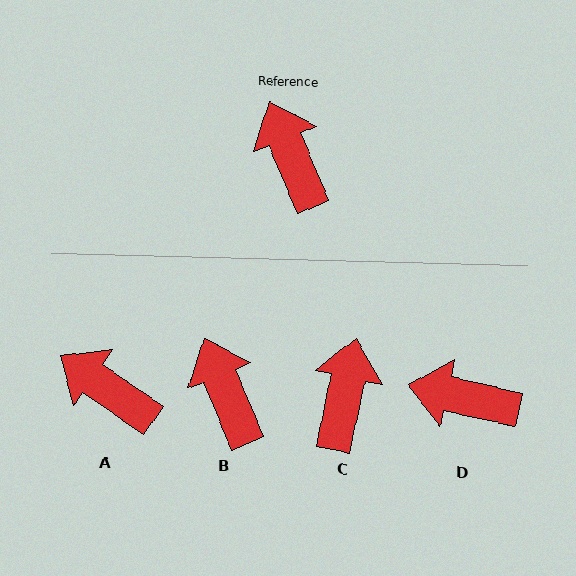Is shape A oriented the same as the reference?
No, it is off by about 33 degrees.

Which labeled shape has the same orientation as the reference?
B.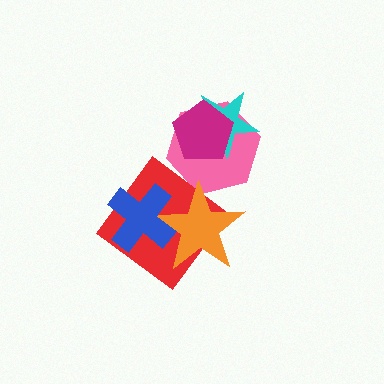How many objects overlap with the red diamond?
2 objects overlap with the red diamond.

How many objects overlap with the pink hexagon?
3 objects overlap with the pink hexagon.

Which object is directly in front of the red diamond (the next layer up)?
The orange star is directly in front of the red diamond.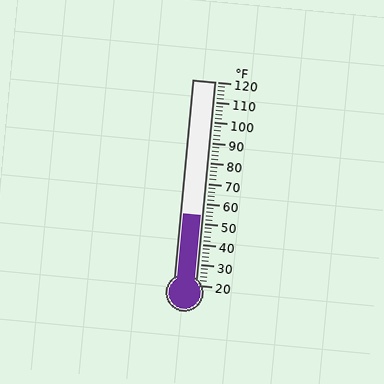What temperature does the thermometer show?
The thermometer shows approximately 54°F.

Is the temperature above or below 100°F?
The temperature is below 100°F.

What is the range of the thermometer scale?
The thermometer scale ranges from 20°F to 120°F.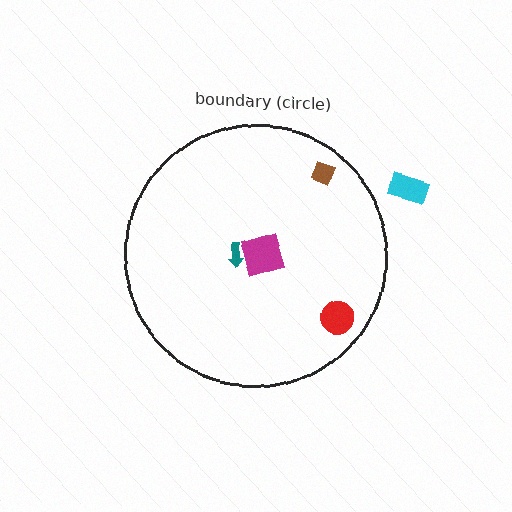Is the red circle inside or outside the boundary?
Inside.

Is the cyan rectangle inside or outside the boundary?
Outside.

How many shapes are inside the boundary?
4 inside, 1 outside.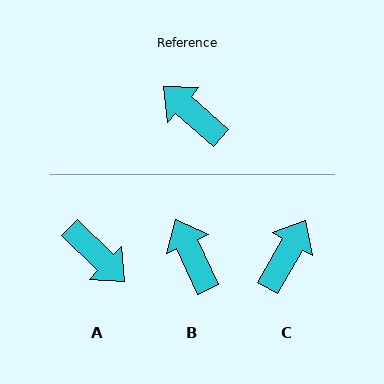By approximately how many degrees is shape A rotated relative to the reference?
Approximately 177 degrees counter-clockwise.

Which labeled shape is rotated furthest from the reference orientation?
A, about 177 degrees away.